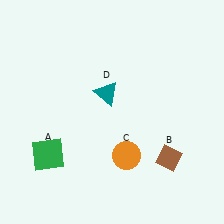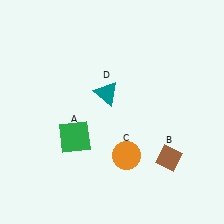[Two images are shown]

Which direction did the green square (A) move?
The green square (A) moved right.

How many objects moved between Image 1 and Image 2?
1 object moved between the two images.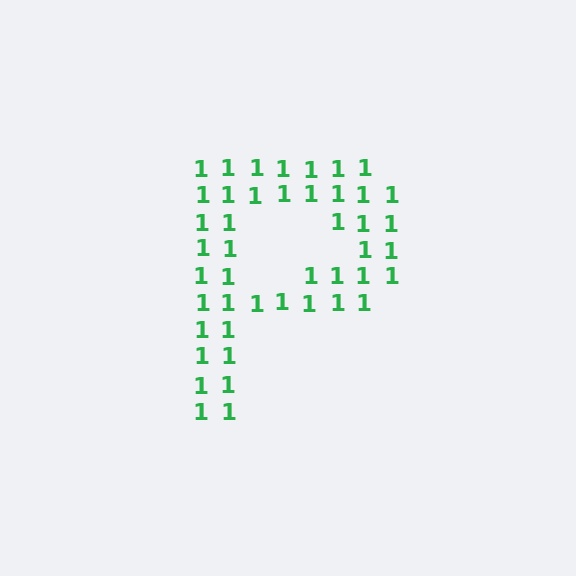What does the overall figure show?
The overall figure shows the letter P.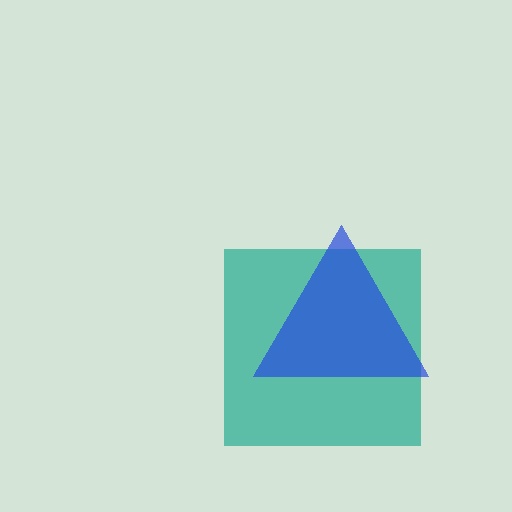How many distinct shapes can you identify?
There are 2 distinct shapes: a teal square, a blue triangle.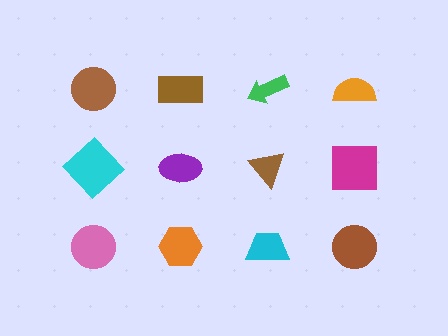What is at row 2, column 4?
A magenta square.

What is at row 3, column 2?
An orange hexagon.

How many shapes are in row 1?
4 shapes.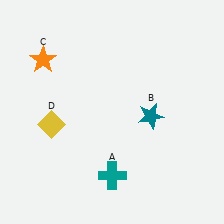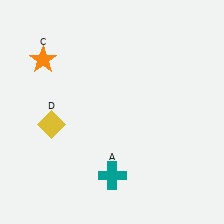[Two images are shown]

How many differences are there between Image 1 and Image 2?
There is 1 difference between the two images.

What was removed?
The teal star (B) was removed in Image 2.